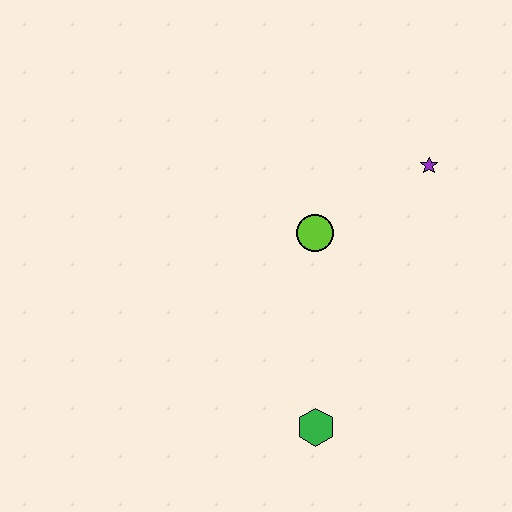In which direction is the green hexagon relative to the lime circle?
The green hexagon is below the lime circle.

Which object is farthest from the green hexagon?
The purple star is farthest from the green hexagon.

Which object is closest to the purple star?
The lime circle is closest to the purple star.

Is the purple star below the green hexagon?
No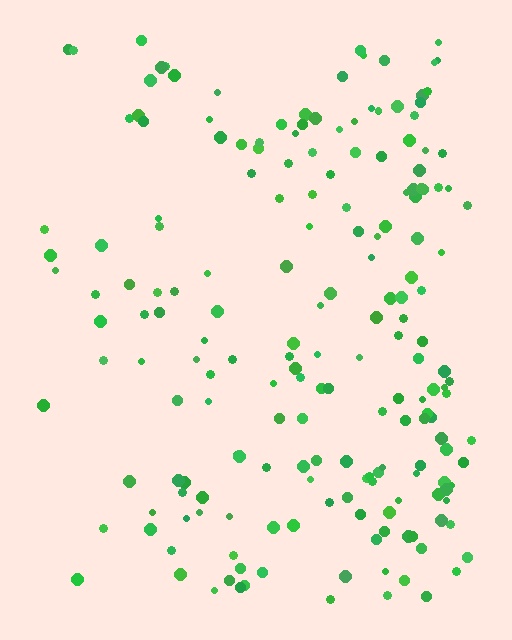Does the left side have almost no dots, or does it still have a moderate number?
Still a moderate number, just noticeably fewer than the right.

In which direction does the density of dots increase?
From left to right, with the right side densest.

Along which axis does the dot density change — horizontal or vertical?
Horizontal.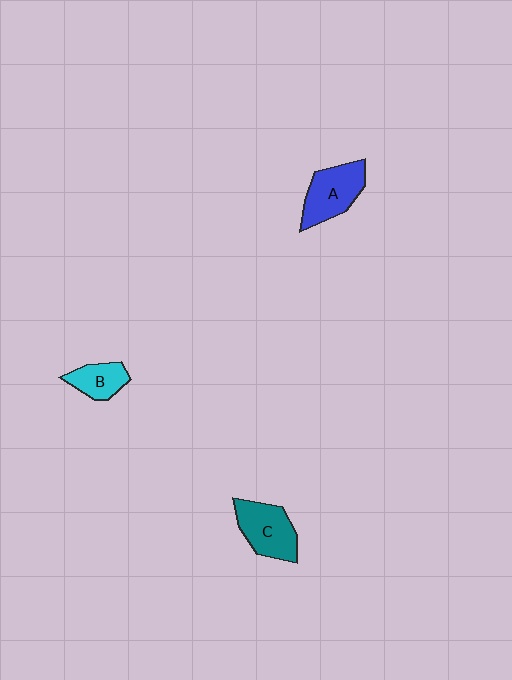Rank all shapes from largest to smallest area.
From largest to smallest: A (blue), C (teal), B (cyan).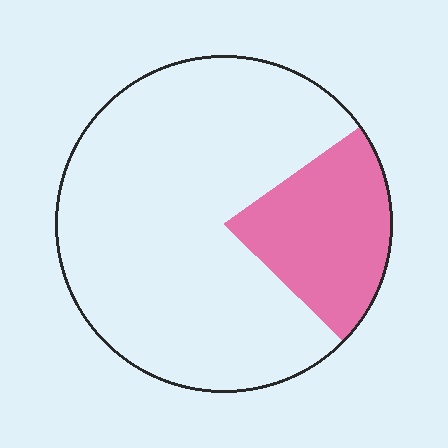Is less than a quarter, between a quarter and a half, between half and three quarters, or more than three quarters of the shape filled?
Less than a quarter.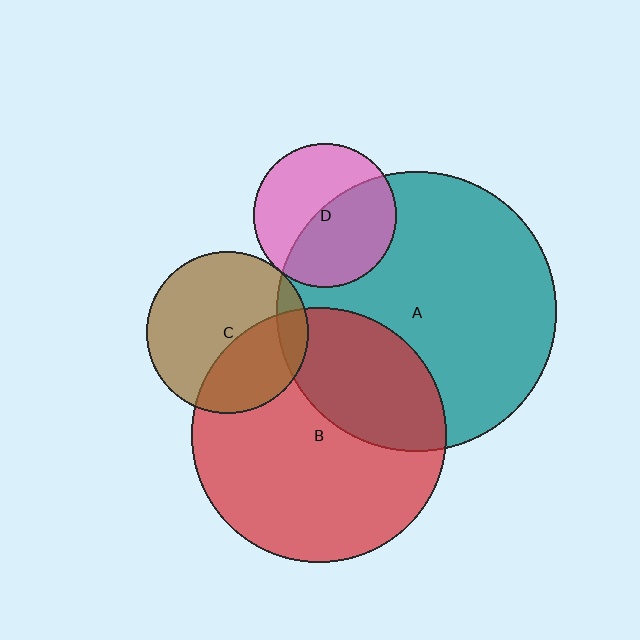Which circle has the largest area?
Circle A (teal).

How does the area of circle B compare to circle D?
Approximately 3.2 times.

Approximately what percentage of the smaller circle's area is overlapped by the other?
Approximately 35%.